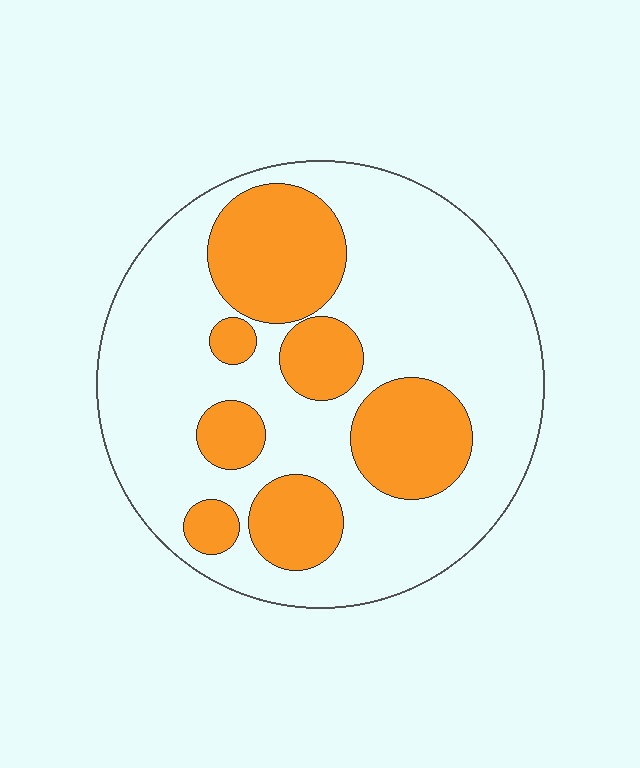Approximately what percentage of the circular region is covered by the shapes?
Approximately 30%.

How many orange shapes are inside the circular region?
7.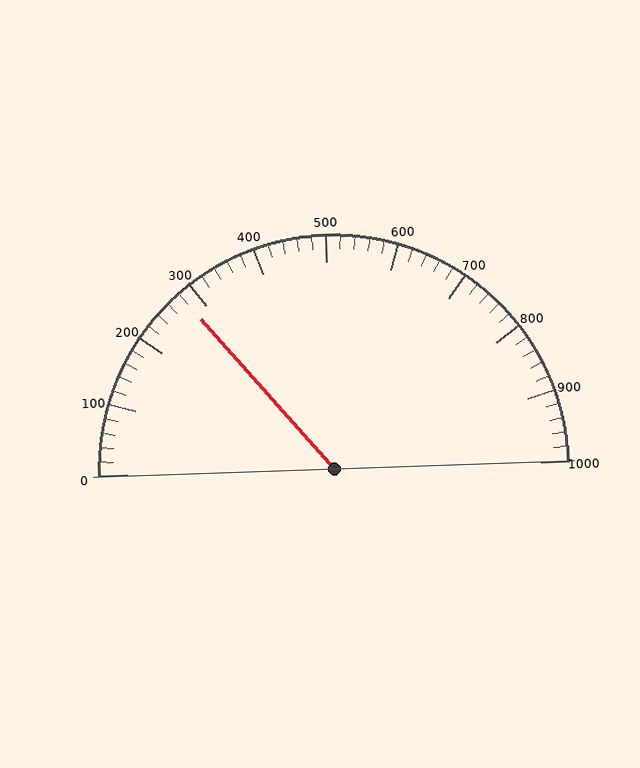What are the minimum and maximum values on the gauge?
The gauge ranges from 0 to 1000.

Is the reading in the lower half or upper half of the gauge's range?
The reading is in the lower half of the range (0 to 1000).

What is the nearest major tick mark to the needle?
The nearest major tick mark is 300.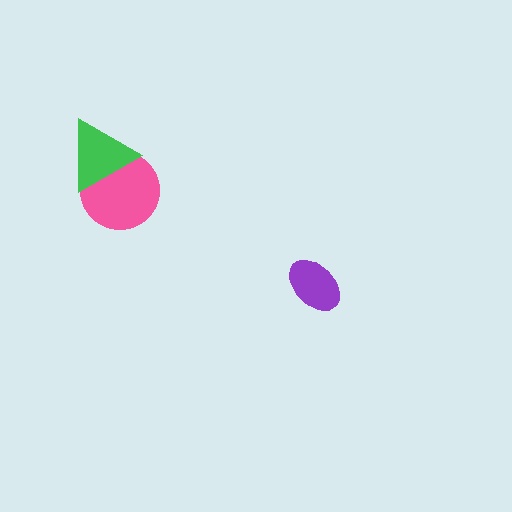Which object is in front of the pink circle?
The green triangle is in front of the pink circle.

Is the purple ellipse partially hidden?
No, no other shape covers it.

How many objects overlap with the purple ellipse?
0 objects overlap with the purple ellipse.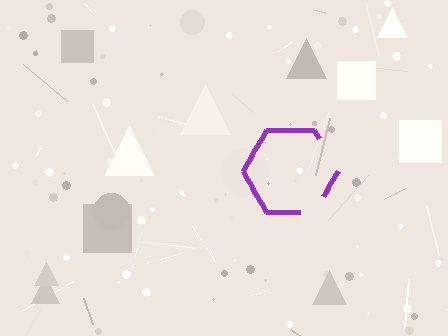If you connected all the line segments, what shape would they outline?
They would outline a hexagon.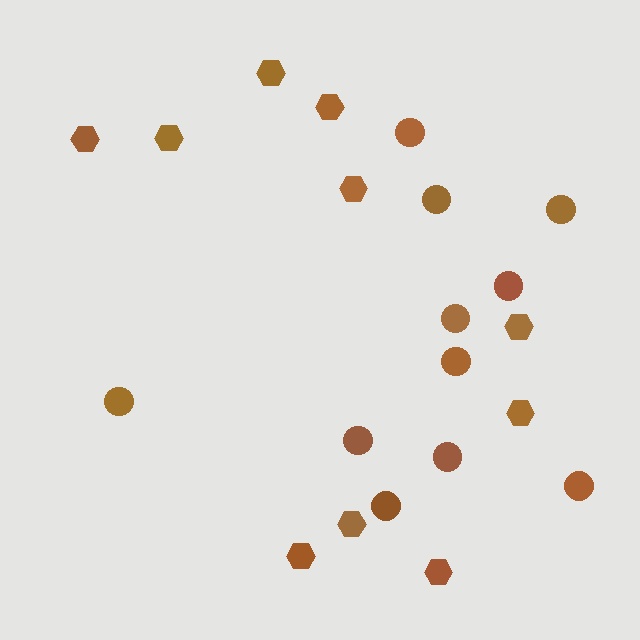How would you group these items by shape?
There are 2 groups: one group of hexagons (10) and one group of circles (11).